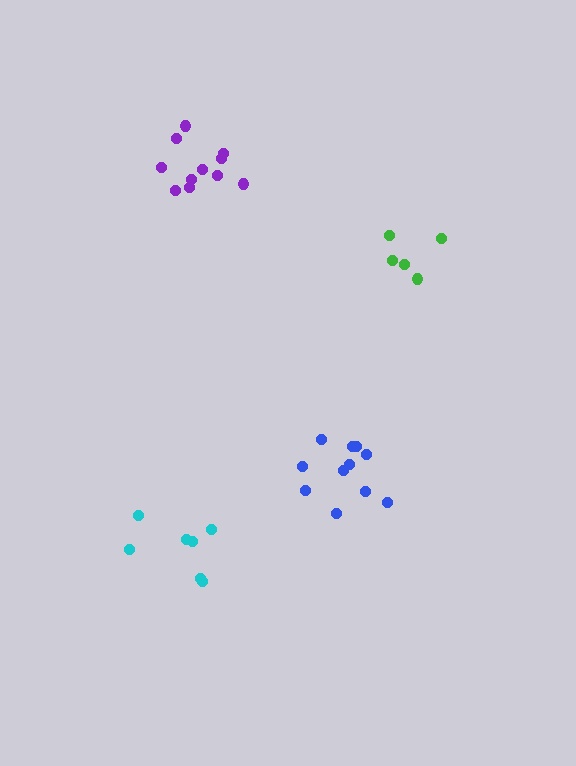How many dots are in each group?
Group 1: 11 dots, Group 2: 7 dots, Group 3: 5 dots, Group 4: 11 dots (34 total).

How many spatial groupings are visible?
There are 4 spatial groupings.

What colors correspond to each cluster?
The clusters are colored: blue, cyan, green, purple.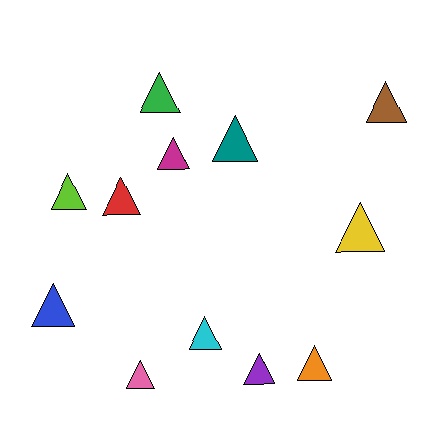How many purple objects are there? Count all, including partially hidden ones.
There is 1 purple object.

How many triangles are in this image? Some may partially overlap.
There are 12 triangles.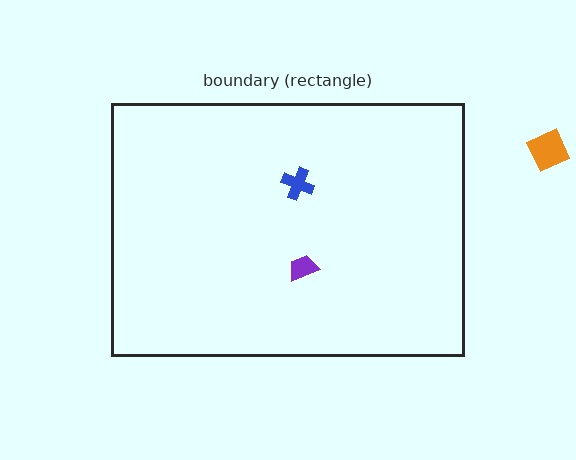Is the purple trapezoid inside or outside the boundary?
Inside.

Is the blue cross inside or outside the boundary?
Inside.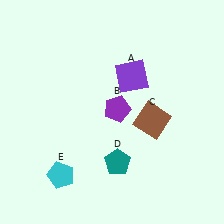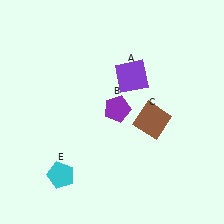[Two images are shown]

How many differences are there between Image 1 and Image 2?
There is 1 difference between the two images.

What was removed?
The teal pentagon (D) was removed in Image 2.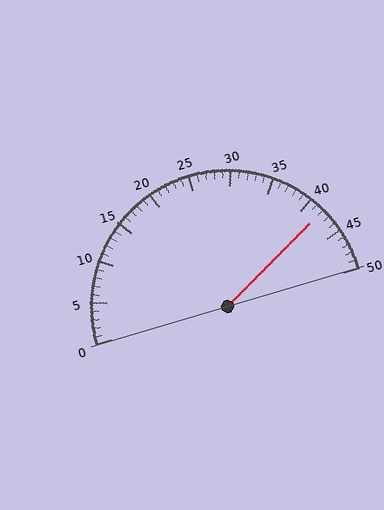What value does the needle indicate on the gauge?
The needle indicates approximately 42.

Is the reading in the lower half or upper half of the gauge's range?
The reading is in the upper half of the range (0 to 50).